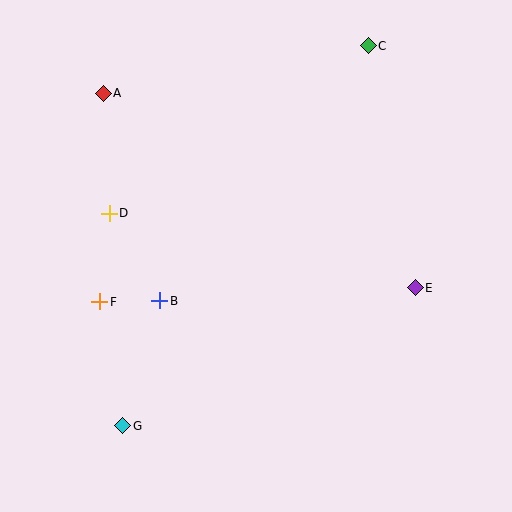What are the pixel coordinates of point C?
Point C is at (368, 46).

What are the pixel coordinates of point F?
Point F is at (100, 302).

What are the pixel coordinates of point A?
Point A is at (103, 93).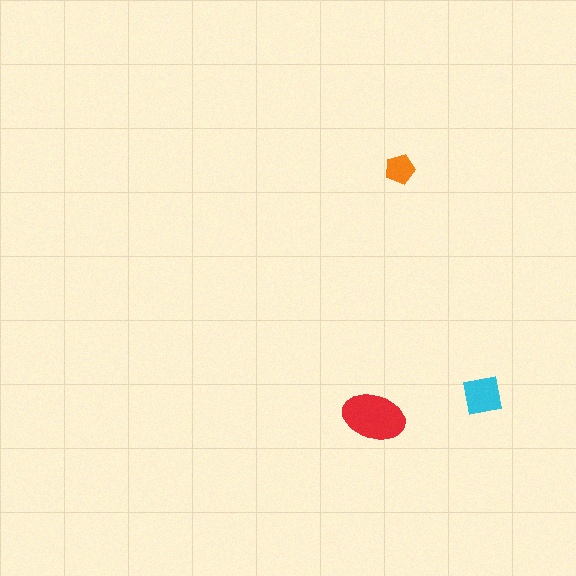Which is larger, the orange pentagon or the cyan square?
The cyan square.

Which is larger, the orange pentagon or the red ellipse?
The red ellipse.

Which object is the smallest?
The orange pentagon.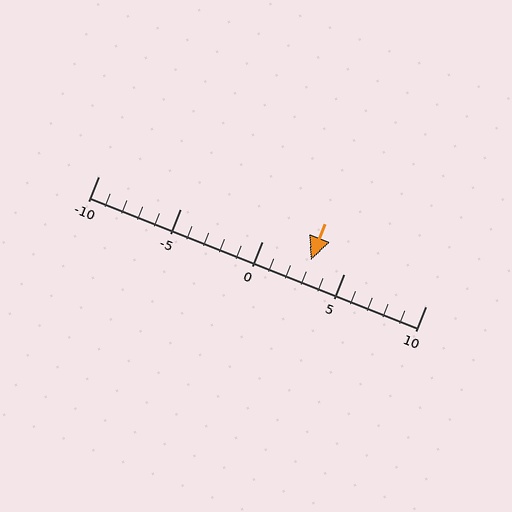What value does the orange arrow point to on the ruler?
The orange arrow points to approximately 3.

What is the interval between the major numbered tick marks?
The major tick marks are spaced 5 units apart.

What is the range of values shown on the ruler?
The ruler shows values from -10 to 10.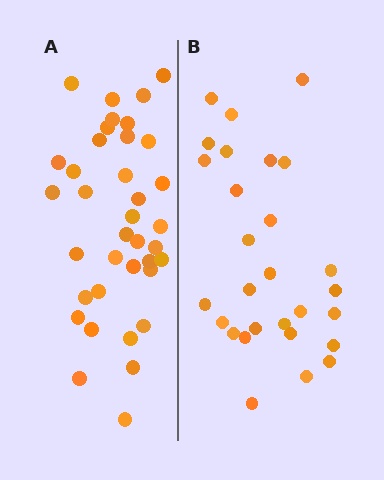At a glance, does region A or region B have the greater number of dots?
Region A (the left region) has more dots.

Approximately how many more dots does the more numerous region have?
Region A has roughly 8 or so more dots than region B.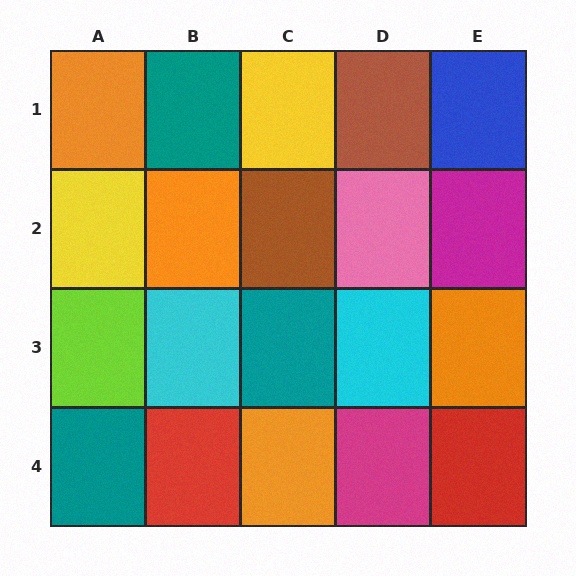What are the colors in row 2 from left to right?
Yellow, orange, brown, pink, magenta.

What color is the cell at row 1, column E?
Blue.